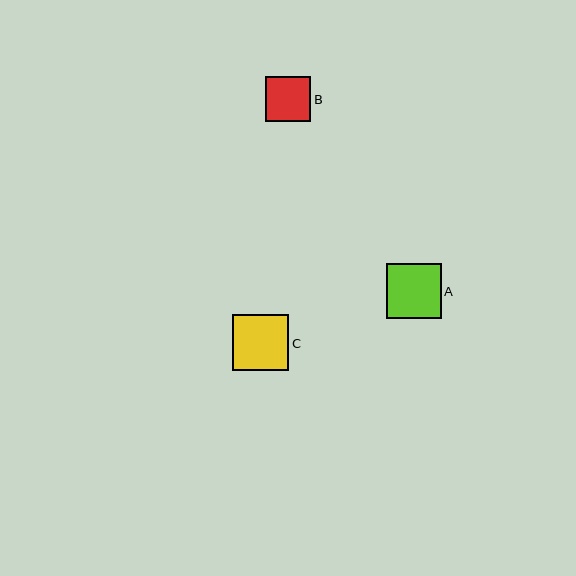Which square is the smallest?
Square B is the smallest with a size of approximately 45 pixels.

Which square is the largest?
Square C is the largest with a size of approximately 56 pixels.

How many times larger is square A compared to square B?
Square A is approximately 1.2 times the size of square B.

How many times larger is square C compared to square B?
Square C is approximately 1.3 times the size of square B.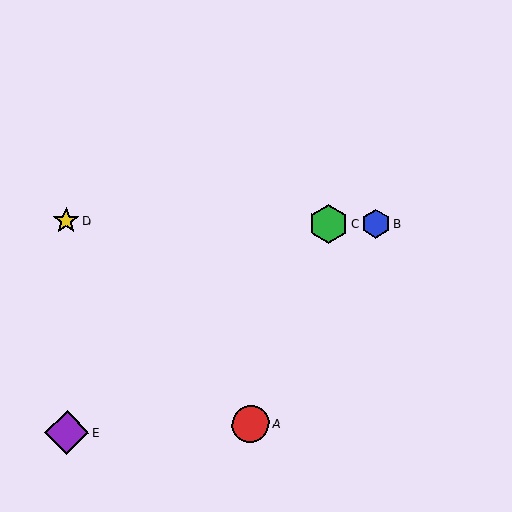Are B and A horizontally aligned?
No, B is at y≈224 and A is at y≈424.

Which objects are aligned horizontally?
Objects B, C, D are aligned horizontally.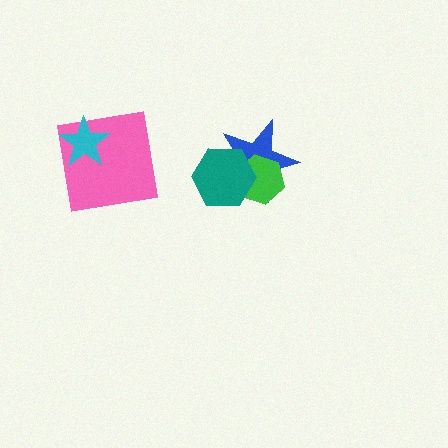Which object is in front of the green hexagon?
The teal hexagon is in front of the green hexagon.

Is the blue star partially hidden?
Yes, it is partially covered by another shape.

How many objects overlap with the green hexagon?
2 objects overlap with the green hexagon.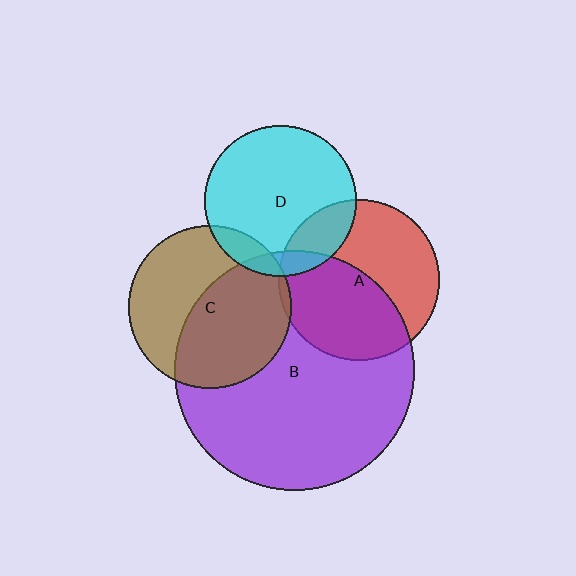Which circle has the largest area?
Circle B (purple).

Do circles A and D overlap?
Yes.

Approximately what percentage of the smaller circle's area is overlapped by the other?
Approximately 20%.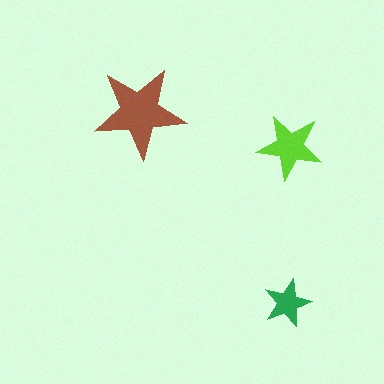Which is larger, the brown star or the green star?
The brown one.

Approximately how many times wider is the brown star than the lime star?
About 1.5 times wider.